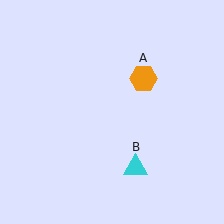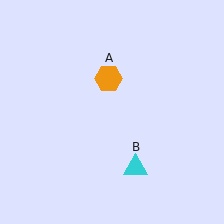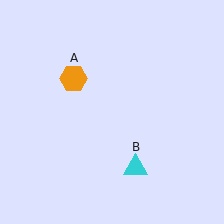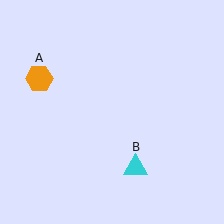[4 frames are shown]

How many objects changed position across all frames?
1 object changed position: orange hexagon (object A).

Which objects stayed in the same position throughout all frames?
Cyan triangle (object B) remained stationary.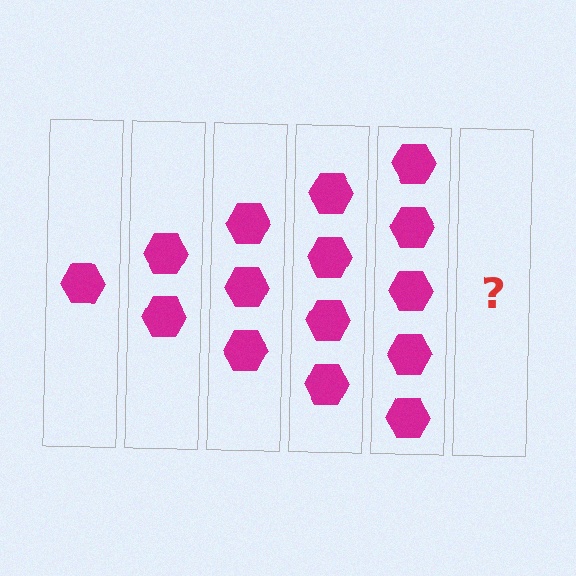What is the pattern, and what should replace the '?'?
The pattern is that each step adds one more hexagon. The '?' should be 6 hexagons.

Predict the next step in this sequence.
The next step is 6 hexagons.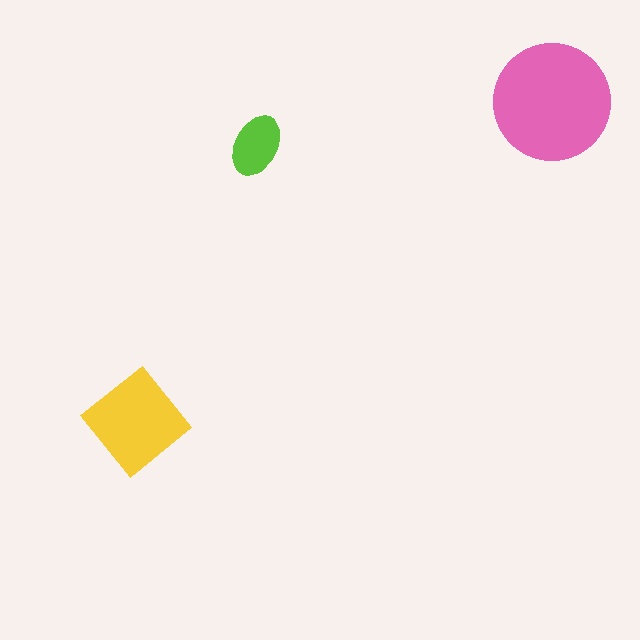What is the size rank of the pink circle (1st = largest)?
1st.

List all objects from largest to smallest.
The pink circle, the yellow diamond, the lime ellipse.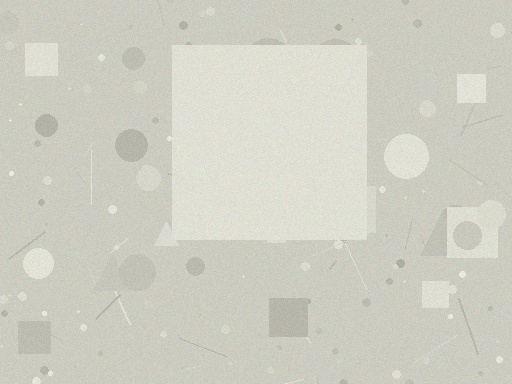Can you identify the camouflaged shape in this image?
The camouflaged shape is a square.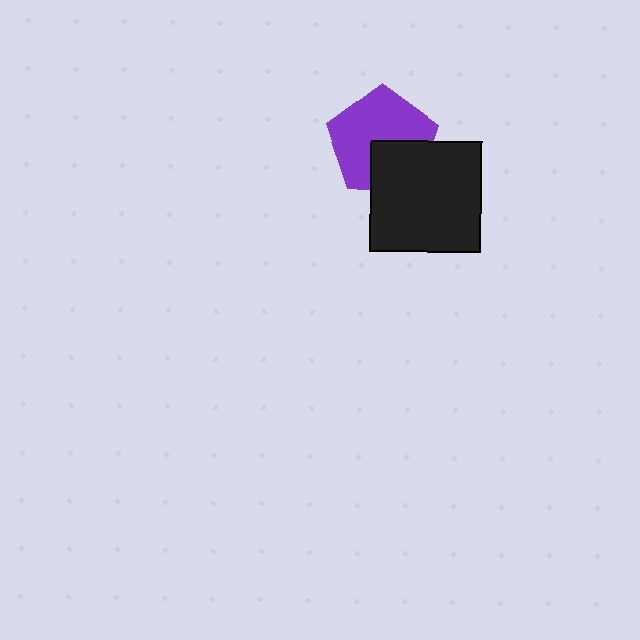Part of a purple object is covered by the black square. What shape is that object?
It is a pentagon.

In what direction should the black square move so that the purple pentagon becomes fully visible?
The black square should move down. That is the shortest direction to clear the overlap and leave the purple pentagon fully visible.